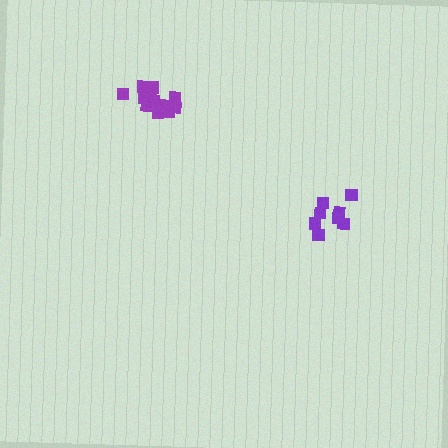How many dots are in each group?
Group 1: 8 dots, Group 2: 13 dots (21 total).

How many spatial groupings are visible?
There are 2 spatial groupings.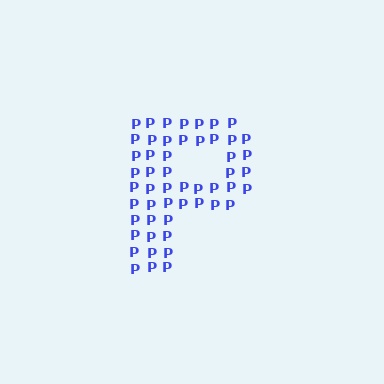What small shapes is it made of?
It is made of small letter P's.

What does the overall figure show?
The overall figure shows the letter P.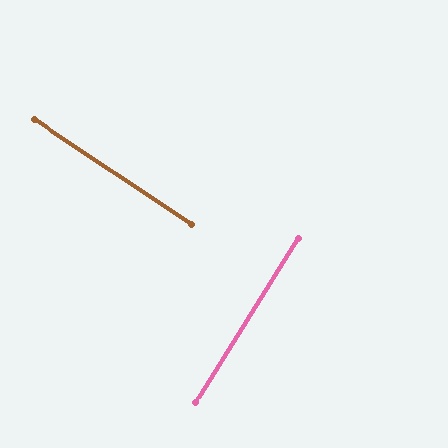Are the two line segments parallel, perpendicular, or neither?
Perpendicular — they meet at approximately 89°.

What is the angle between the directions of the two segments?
Approximately 89 degrees.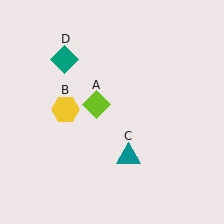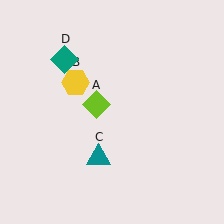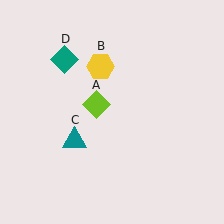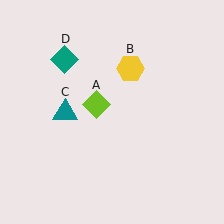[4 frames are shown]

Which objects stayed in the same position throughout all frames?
Lime diamond (object A) and teal diamond (object D) remained stationary.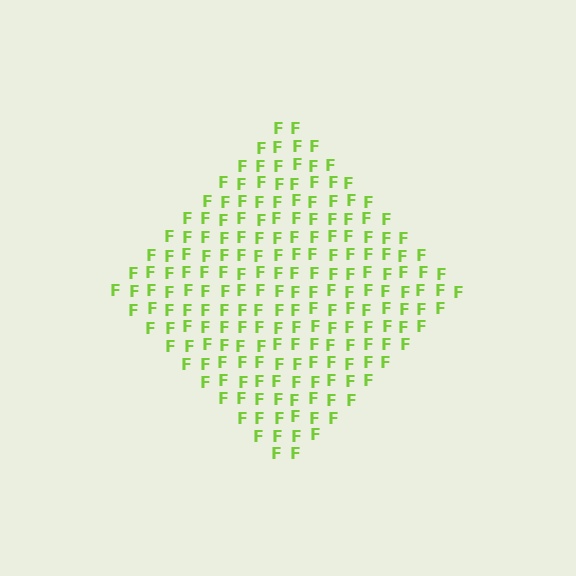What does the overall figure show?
The overall figure shows a diamond.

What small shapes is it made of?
It is made of small letter F's.